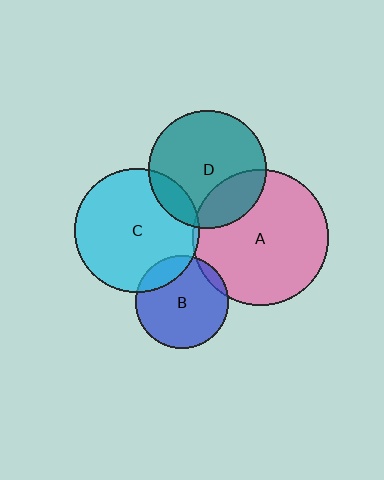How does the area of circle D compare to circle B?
Approximately 1.6 times.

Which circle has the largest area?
Circle A (pink).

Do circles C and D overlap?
Yes.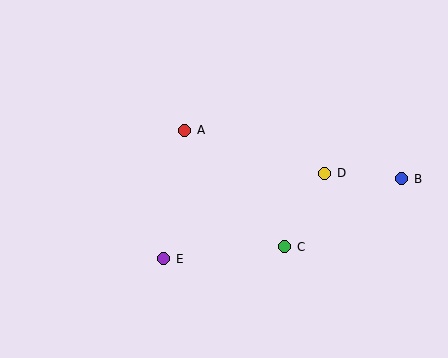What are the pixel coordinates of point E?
Point E is at (164, 259).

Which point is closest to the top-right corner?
Point B is closest to the top-right corner.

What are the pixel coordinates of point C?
Point C is at (285, 247).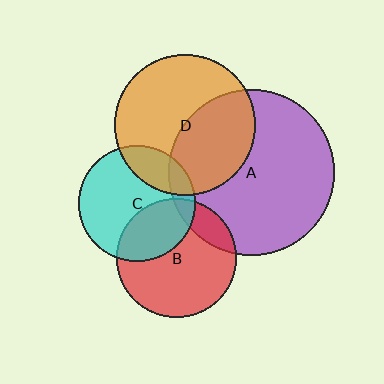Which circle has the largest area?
Circle A (purple).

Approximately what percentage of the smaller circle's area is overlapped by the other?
Approximately 15%.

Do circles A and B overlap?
Yes.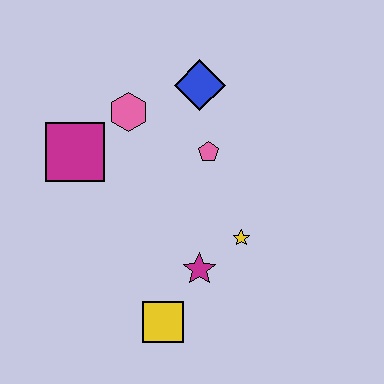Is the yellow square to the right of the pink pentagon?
No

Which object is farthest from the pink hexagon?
The yellow square is farthest from the pink hexagon.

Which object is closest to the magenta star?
The yellow star is closest to the magenta star.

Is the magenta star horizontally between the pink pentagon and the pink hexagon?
Yes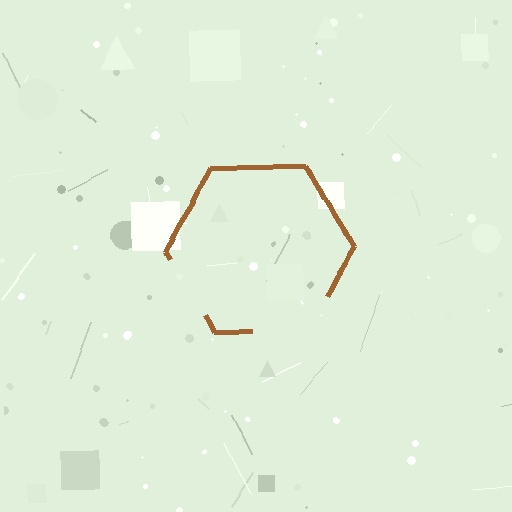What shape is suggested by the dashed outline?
The dashed outline suggests a hexagon.